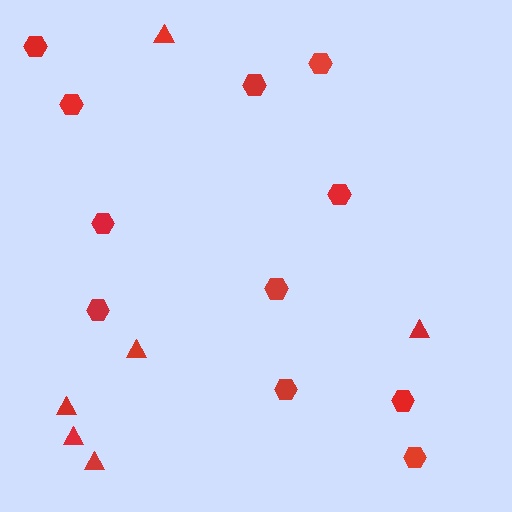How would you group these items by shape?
There are 2 groups: one group of hexagons (11) and one group of triangles (6).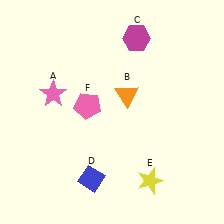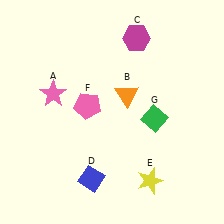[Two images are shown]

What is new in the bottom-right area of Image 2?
A green diamond (G) was added in the bottom-right area of Image 2.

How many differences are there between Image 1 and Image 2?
There is 1 difference between the two images.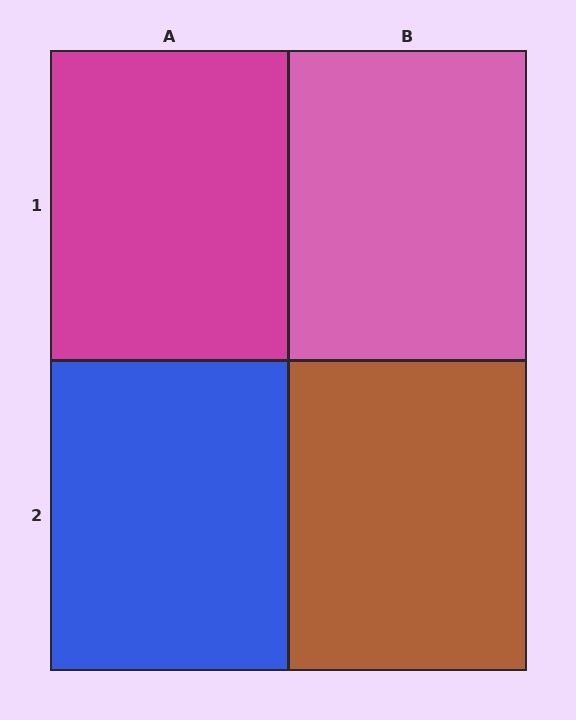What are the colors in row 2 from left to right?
Blue, brown.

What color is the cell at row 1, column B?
Pink.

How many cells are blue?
1 cell is blue.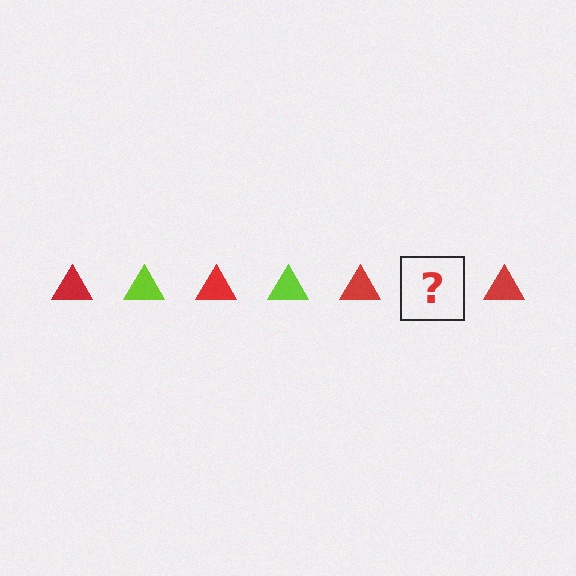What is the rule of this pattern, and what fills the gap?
The rule is that the pattern cycles through red, lime triangles. The gap should be filled with a lime triangle.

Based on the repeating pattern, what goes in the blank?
The blank should be a lime triangle.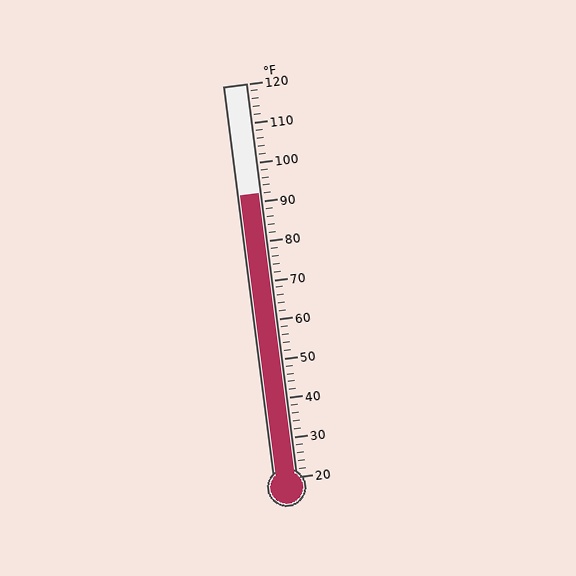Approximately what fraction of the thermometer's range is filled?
The thermometer is filled to approximately 70% of its range.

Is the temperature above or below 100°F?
The temperature is below 100°F.